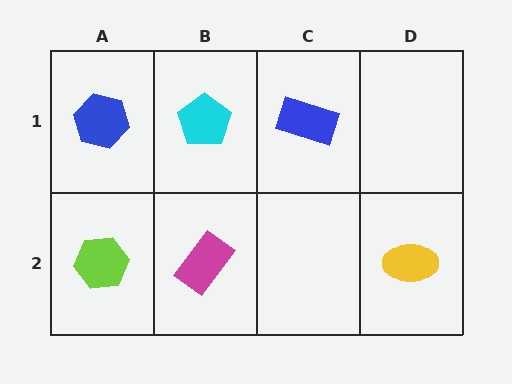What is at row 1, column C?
A blue rectangle.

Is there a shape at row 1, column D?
No, that cell is empty.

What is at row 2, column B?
A magenta rectangle.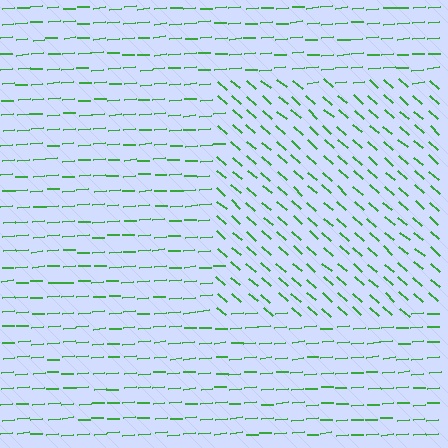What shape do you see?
I see a rectangle.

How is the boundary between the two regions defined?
The boundary is defined purely by a change in line orientation (approximately 45 degrees difference). All lines are the same color and thickness.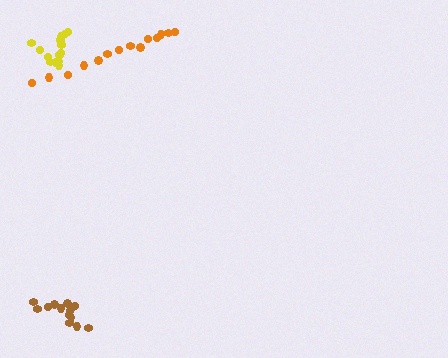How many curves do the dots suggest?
There are 3 distinct paths.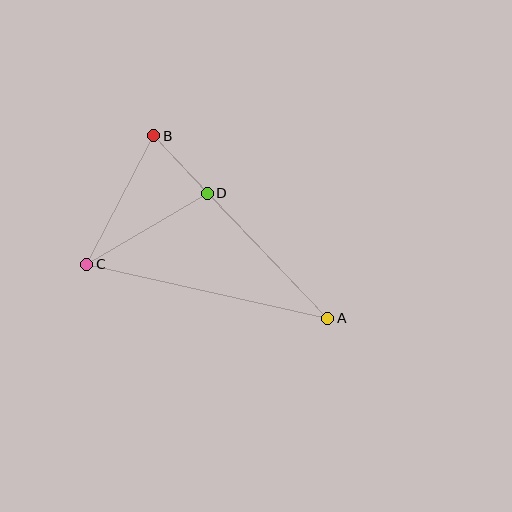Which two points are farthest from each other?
Points A and B are farthest from each other.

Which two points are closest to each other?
Points B and D are closest to each other.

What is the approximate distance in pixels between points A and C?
The distance between A and C is approximately 247 pixels.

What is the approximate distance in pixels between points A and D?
The distance between A and D is approximately 174 pixels.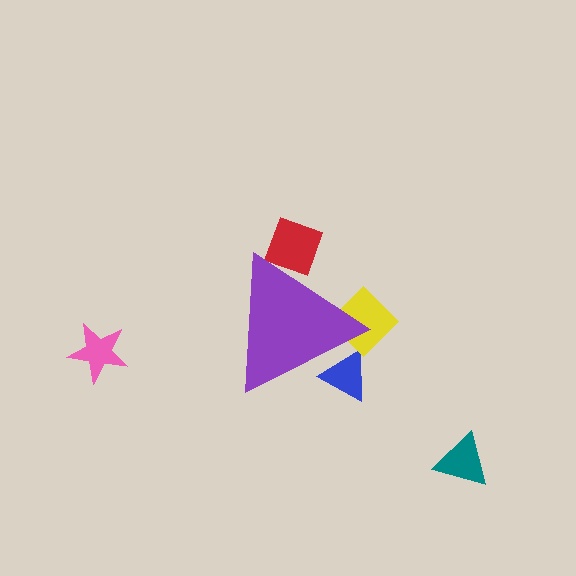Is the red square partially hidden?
Yes, the red square is partially hidden behind the purple triangle.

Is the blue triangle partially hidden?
Yes, the blue triangle is partially hidden behind the purple triangle.